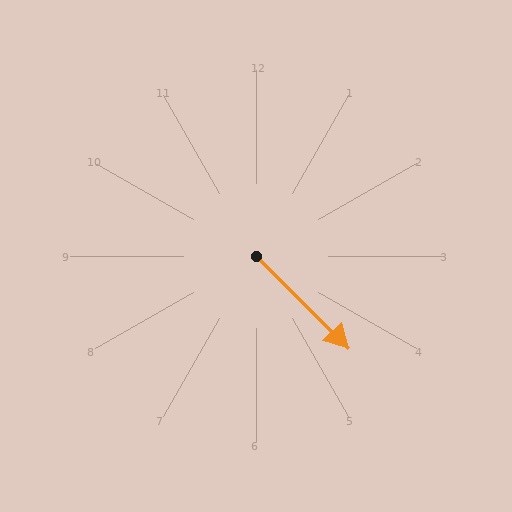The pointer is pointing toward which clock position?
Roughly 4 o'clock.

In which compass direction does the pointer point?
Southeast.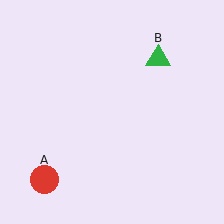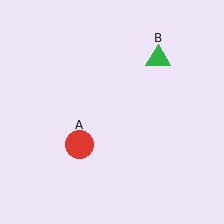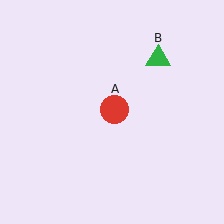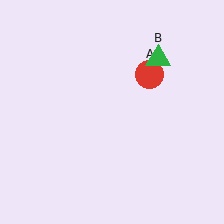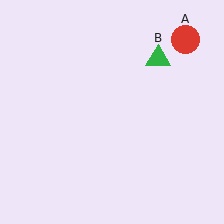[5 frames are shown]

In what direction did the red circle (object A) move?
The red circle (object A) moved up and to the right.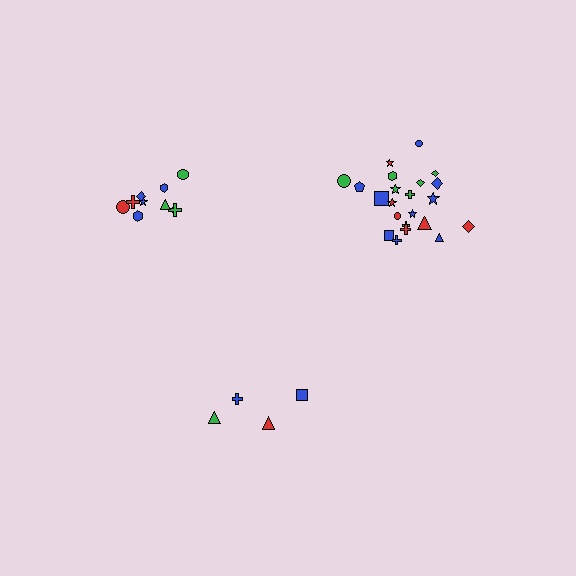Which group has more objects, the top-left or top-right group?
The top-right group.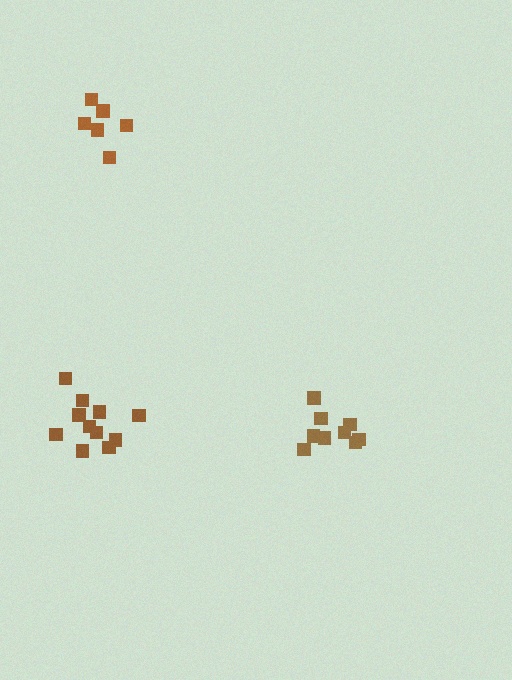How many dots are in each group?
Group 1: 6 dots, Group 2: 9 dots, Group 3: 11 dots (26 total).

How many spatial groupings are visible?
There are 3 spatial groupings.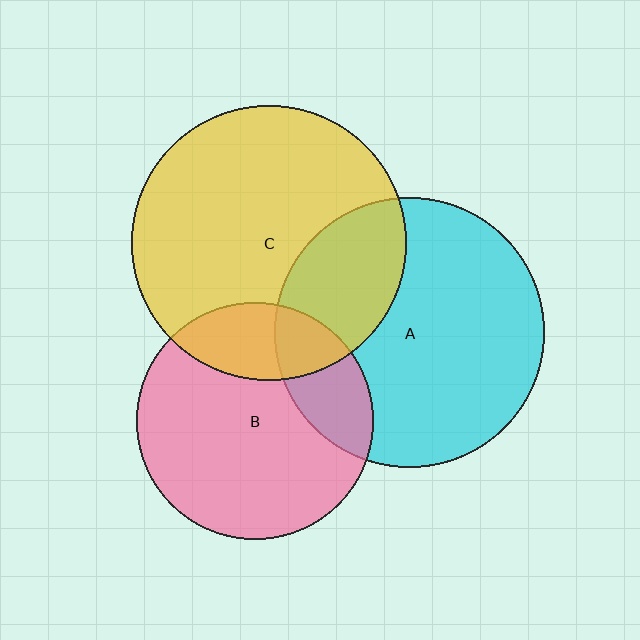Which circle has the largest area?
Circle C (yellow).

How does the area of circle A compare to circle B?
Approximately 1.3 times.